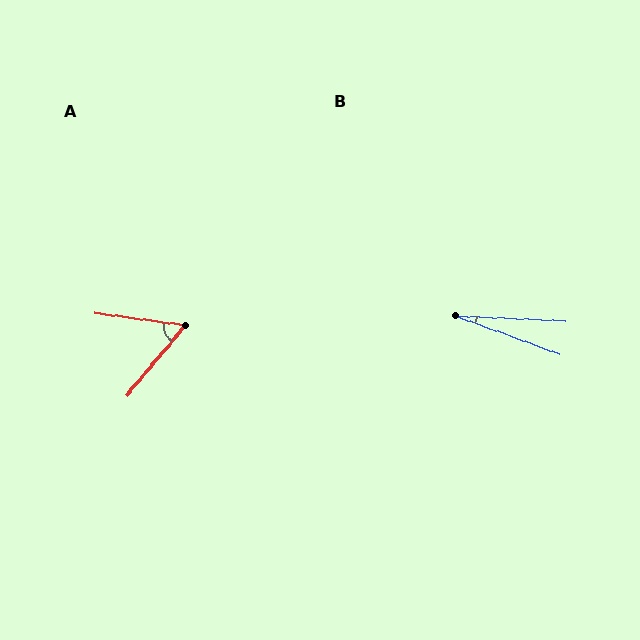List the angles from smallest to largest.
B (17°), A (58°).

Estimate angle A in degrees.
Approximately 58 degrees.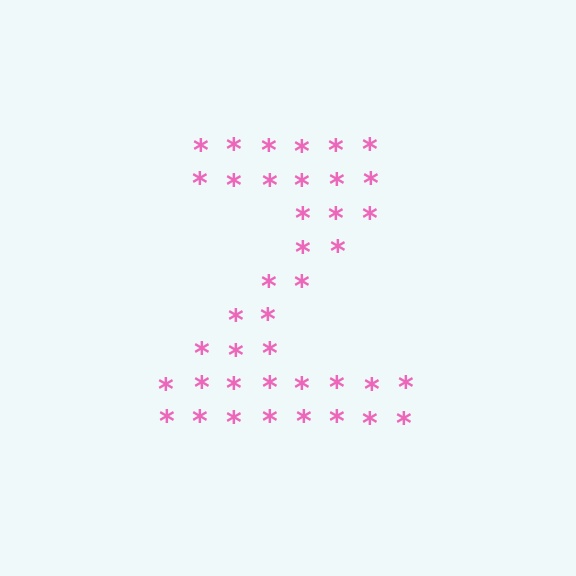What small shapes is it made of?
It is made of small asterisks.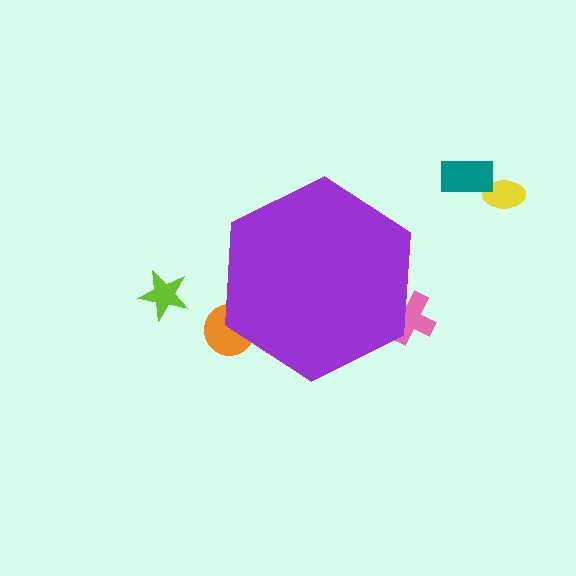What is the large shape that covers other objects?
A purple hexagon.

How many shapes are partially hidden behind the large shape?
2 shapes are partially hidden.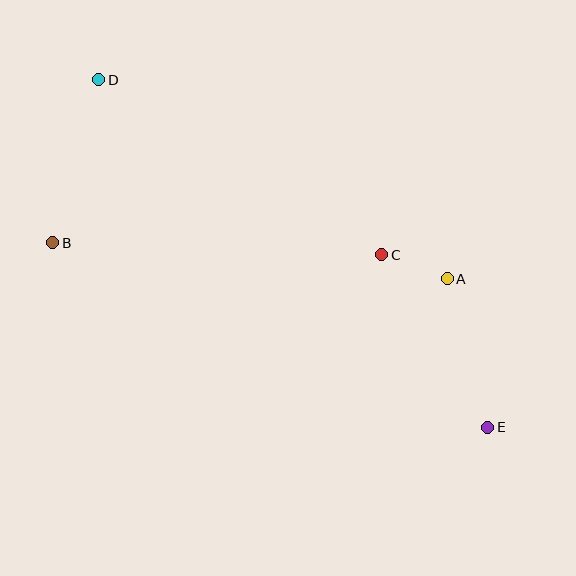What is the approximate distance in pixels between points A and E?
The distance between A and E is approximately 154 pixels.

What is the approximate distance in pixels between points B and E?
The distance between B and E is approximately 472 pixels.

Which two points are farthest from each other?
Points D and E are farthest from each other.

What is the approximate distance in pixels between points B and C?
The distance between B and C is approximately 329 pixels.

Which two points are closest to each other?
Points A and C are closest to each other.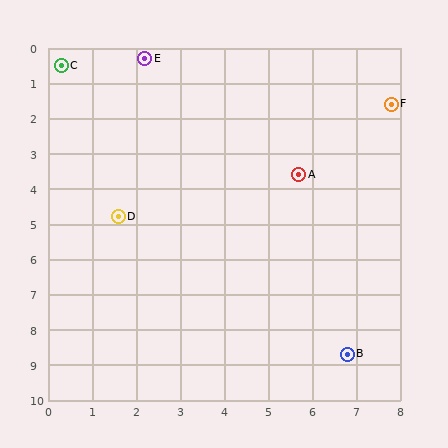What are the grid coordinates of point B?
Point B is at approximately (6.8, 8.7).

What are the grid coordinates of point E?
Point E is at approximately (2.2, 0.3).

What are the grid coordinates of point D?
Point D is at approximately (1.6, 4.8).